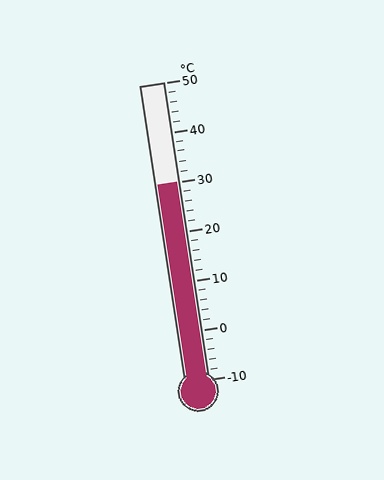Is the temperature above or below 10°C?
The temperature is above 10°C.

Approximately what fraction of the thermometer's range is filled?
The thermometer is filled to approximately 65% of its range.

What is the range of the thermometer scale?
The thermometer scale ranges from -10°C to 50°C.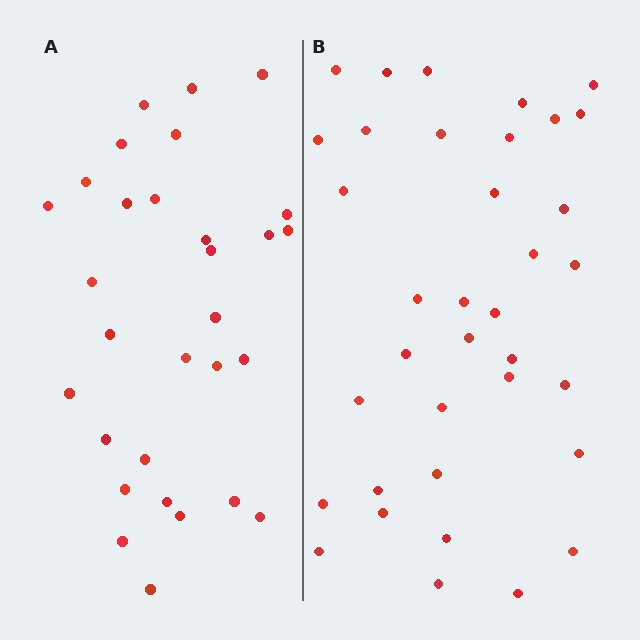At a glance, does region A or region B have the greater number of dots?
Region B (the right region) has more dots.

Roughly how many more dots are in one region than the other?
Region B has about 6 more dots than region A.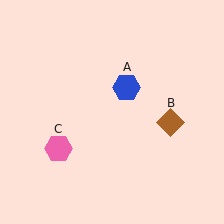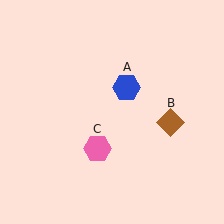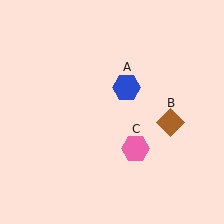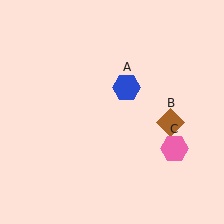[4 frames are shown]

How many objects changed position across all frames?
1 object changed position: pink hexagon (object C).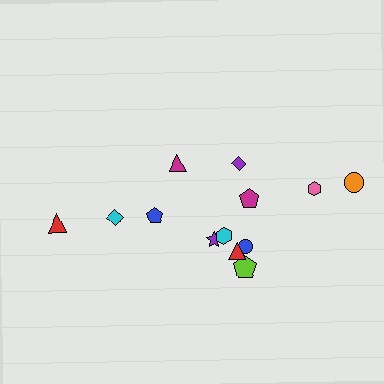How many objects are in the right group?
There are 8 objects.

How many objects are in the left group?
There are 5 objects.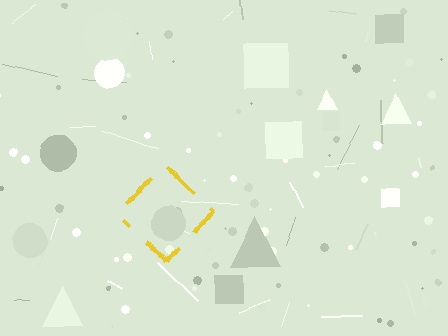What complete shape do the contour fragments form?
The contour fragments form a diamond.